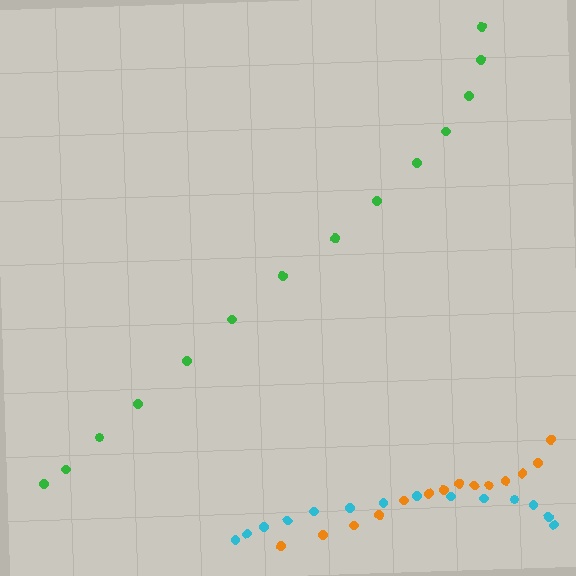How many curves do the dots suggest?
There are 3 distinct paths.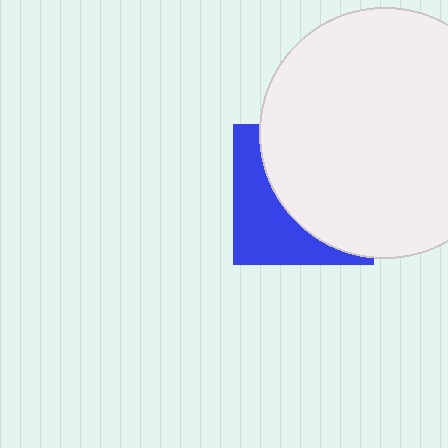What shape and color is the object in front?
The object in front is a white circle.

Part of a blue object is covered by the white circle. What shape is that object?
It is a square.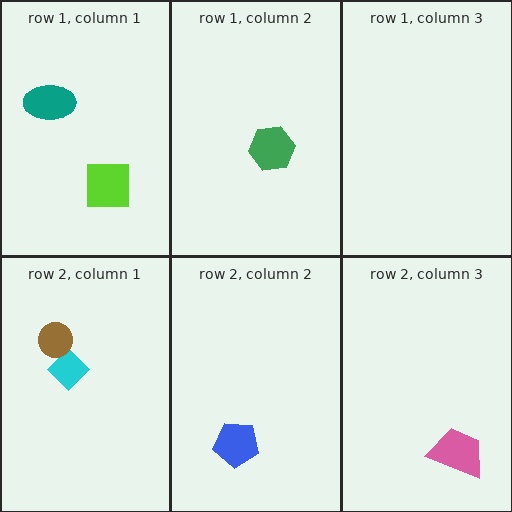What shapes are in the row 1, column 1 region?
The teal ellipse, the lime square.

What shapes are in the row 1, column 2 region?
The green hexagon.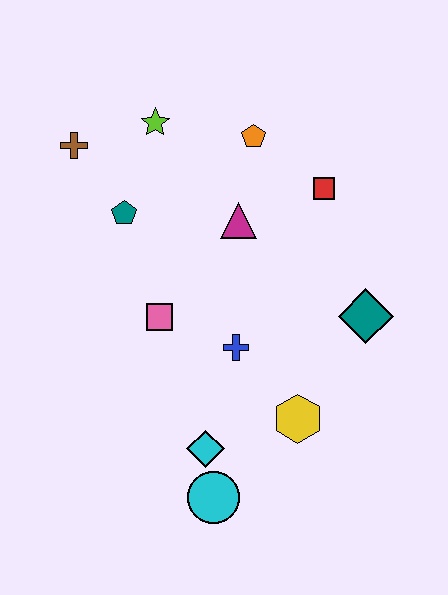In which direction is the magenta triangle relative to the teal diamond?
The magenta triangle is to the left of the teal diamond.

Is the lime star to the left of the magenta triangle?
Yes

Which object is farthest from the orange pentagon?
The cyan circle is farthest from the orange pentagon.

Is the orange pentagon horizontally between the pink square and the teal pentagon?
No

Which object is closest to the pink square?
The blue cross is closest to the pink square.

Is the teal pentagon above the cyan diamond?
Yes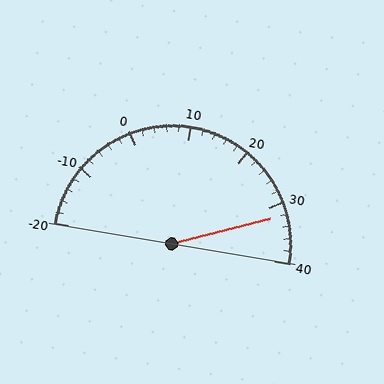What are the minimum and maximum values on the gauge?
The gauge ranges from -20 to 40.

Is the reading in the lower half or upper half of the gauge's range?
The reading is in the upper half of the range (-20 to 40).